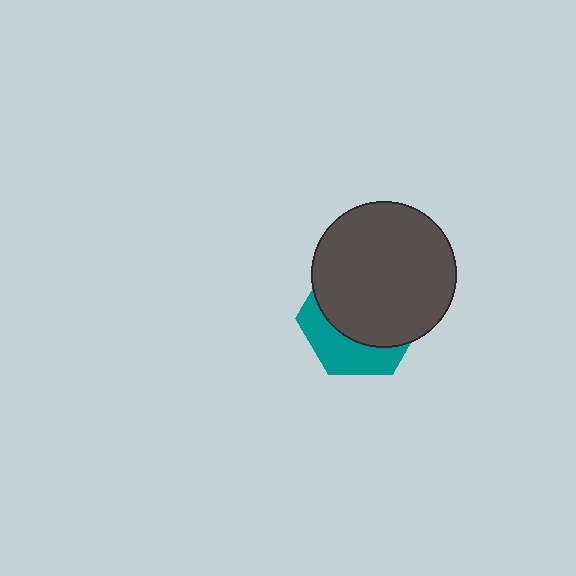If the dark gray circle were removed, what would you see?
You would see the complete teal hexagon.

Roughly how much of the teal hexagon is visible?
A small part of it is visible (roughly 35%).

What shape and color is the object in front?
The object in front is a dark gray circle.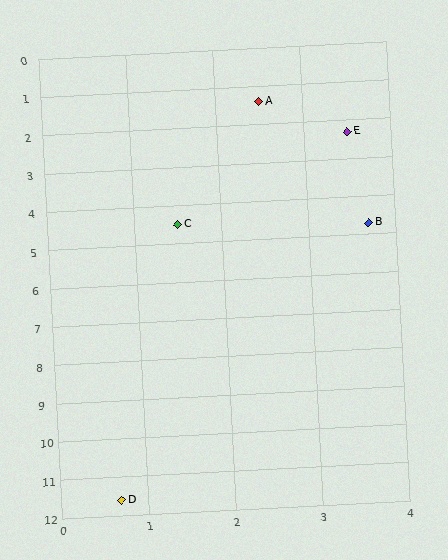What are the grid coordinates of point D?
Point D is at approximately (0.7, 11.6).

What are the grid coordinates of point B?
Point B is at approximately (3.7, 4.7).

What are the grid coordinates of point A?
Point A is at approximately (2.5, 1.4).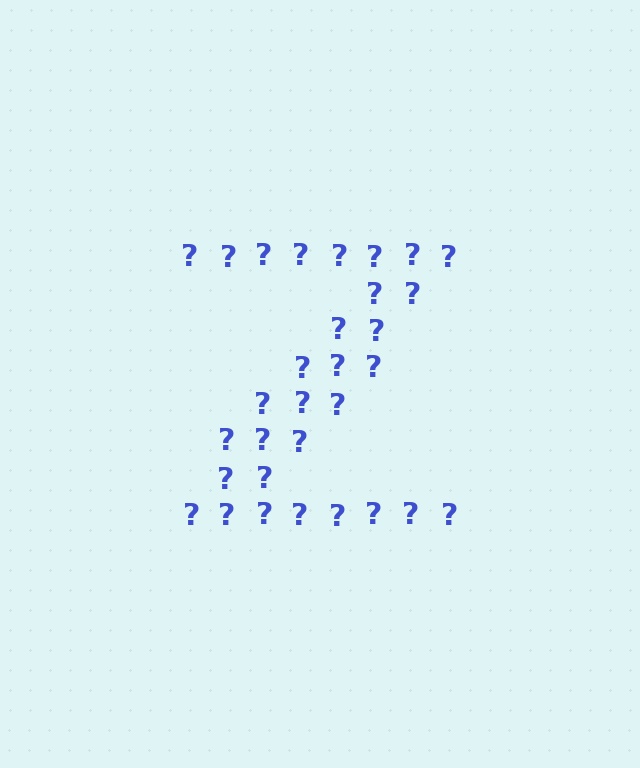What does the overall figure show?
The overall figure shows the letter Z.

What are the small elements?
The small elements are question marks.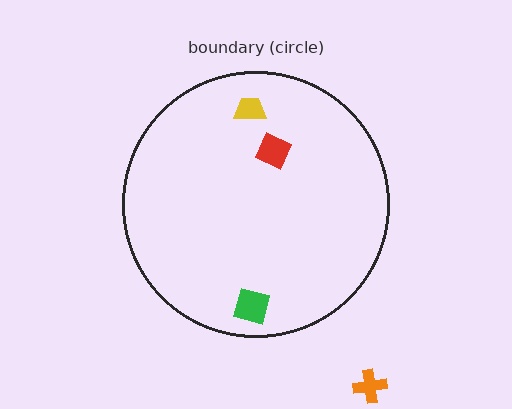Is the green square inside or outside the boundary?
Inside.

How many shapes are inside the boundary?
3 inside, 1 outside.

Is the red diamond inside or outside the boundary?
Inside.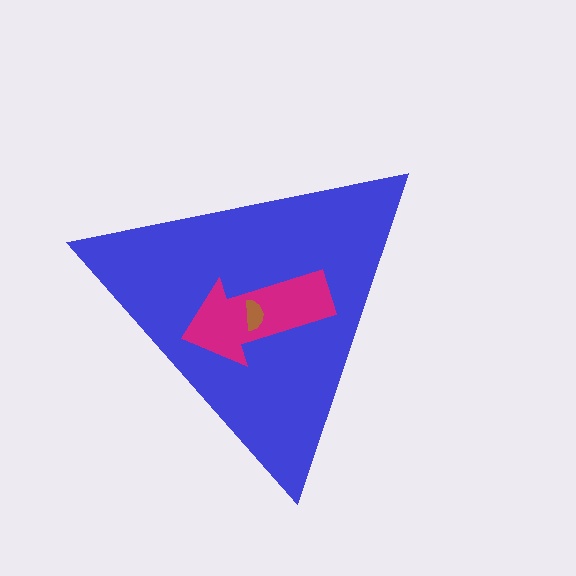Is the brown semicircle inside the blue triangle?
Yes.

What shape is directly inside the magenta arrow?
The brown semicircle.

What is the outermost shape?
The blue triangle.